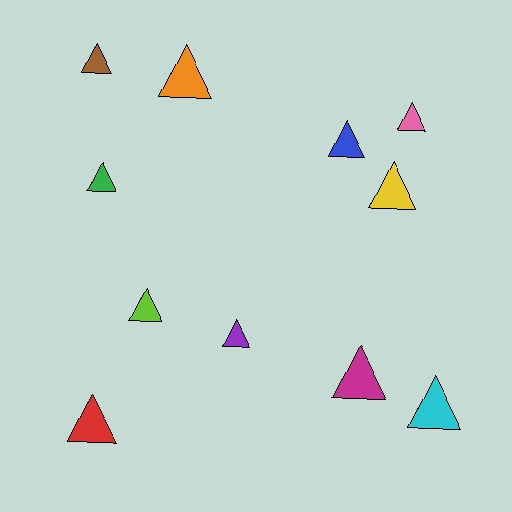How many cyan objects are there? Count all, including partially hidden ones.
There is 1 cyan object.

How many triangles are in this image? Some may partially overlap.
There are 11 triangles.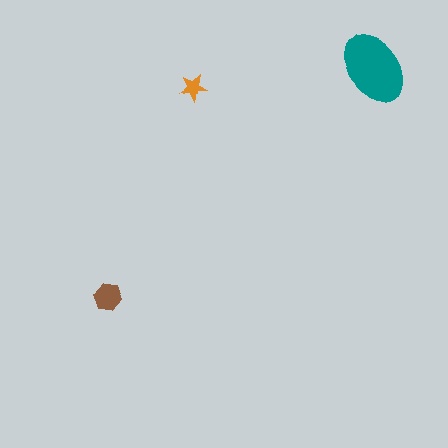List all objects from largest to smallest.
The teal ellipse, the brown hexagon, the orange star.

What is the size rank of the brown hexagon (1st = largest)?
2nd.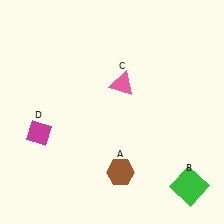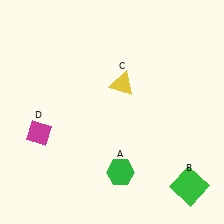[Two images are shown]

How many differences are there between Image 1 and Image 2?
There are 2 differences between the two images.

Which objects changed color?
A changed from brown to green. C changed from pink to yellow.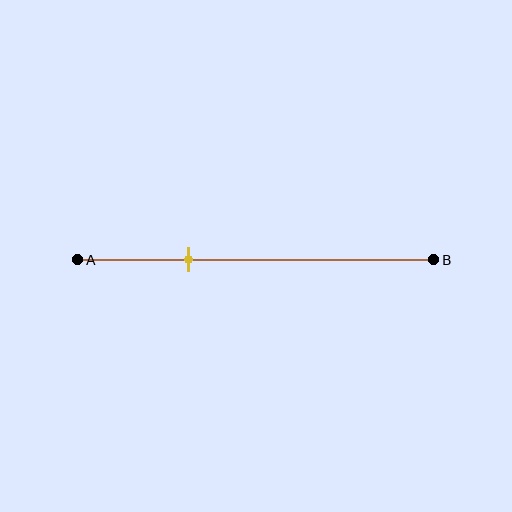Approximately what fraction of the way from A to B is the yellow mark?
The yellow mark is approximately 30% of the way from A to B.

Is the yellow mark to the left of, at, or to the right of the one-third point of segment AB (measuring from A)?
The yellow mark is approximately at the one-third point of segment AB.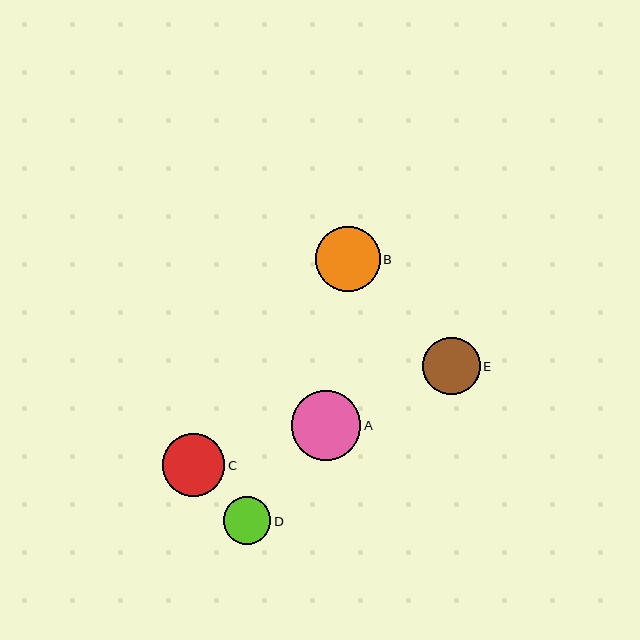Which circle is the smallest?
Circle D is the smallest with a size of approximately 47 pixels.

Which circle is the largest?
Circle A is the largest with a size of approximately 70 pixels.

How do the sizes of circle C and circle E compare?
Circle C and circle E are approximately the same size.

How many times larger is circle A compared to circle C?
Circle A is approximately 1.1 times the size of circle C.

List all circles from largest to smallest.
From largest to smallest: A, B, C, E, D.